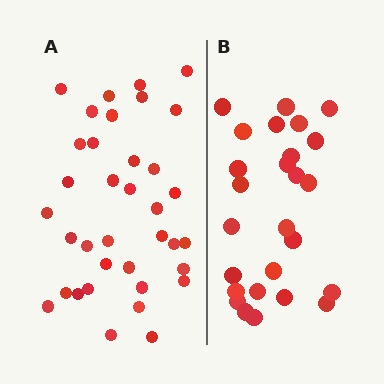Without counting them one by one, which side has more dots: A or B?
Region A (the left region) has more dots.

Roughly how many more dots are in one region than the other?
Region A has roughly 10 or so more dots than region B.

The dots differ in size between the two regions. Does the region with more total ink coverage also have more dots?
No. Region B has more total ink coverage because its dots are larger, but region A actually contains more individual dots. Total area can be misleading — the number of items is what matters here.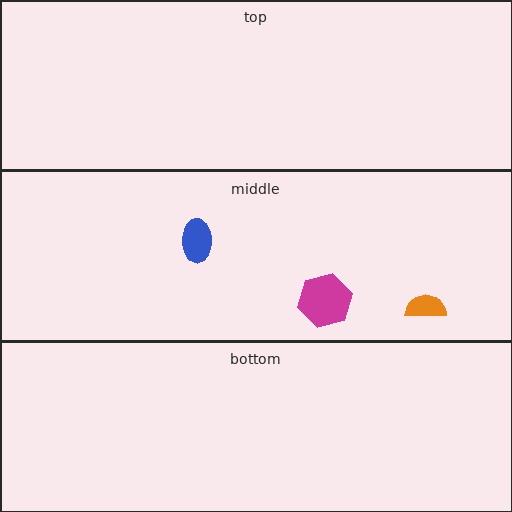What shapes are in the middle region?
The magenta hexagon, the blue ellipse, the orange semicircle.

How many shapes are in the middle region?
3.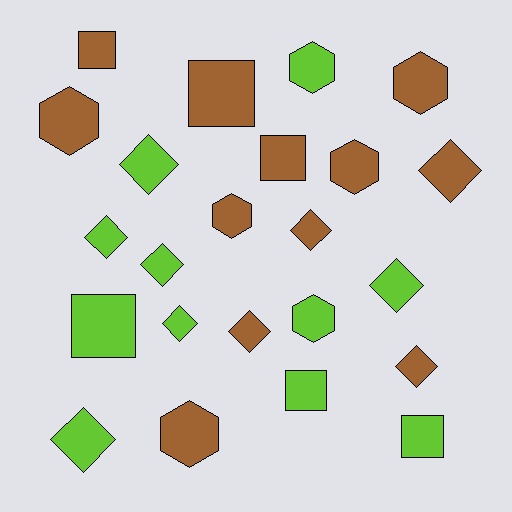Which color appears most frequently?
Brown, with 12 objects.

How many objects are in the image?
There are 23 objects.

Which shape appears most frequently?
Diamond, with 10 objects.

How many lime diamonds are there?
There are 6 lime diamonds.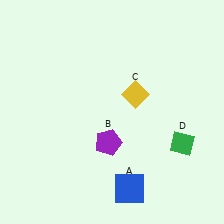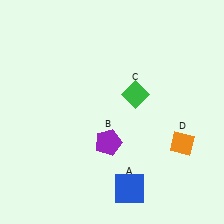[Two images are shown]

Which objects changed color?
C changed from yellow to green. D changed from green to orange.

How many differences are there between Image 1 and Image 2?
There are 2 differences between the two images.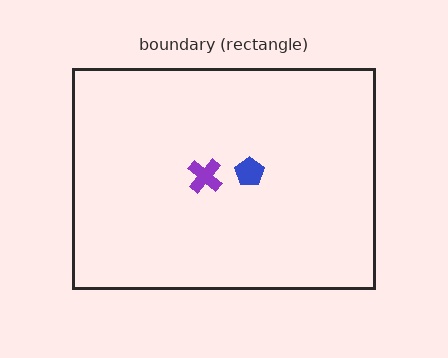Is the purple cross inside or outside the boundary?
Inside.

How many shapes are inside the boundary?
2 inside, 0 outside.